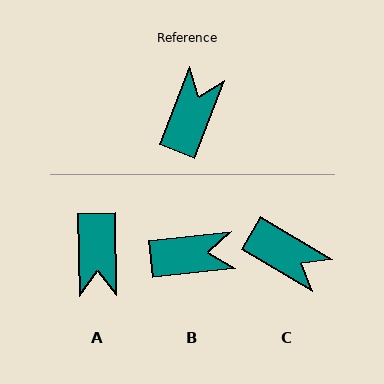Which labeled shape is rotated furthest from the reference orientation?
A, about 158 degrees away.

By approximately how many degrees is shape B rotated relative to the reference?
Approximately 62 degrees clockwise.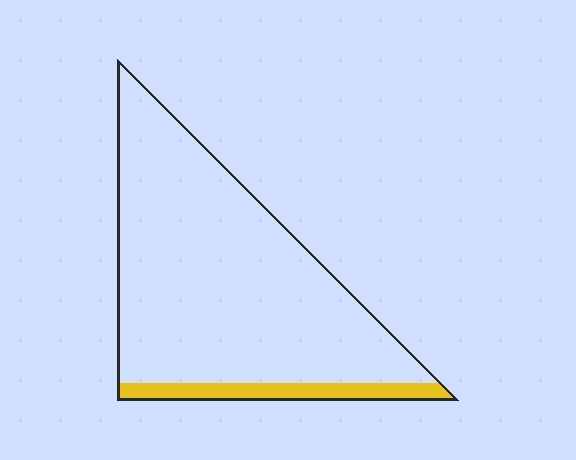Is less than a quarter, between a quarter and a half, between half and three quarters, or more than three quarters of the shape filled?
Less than a quarter.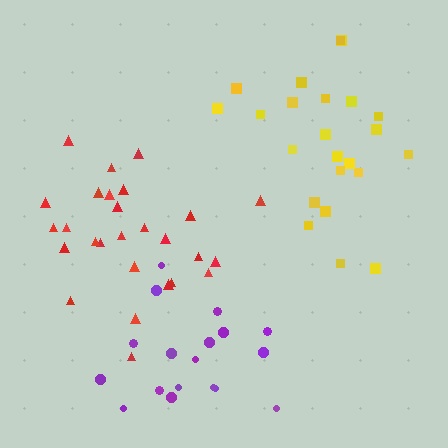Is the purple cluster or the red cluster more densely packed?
Red.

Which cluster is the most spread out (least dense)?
Purple.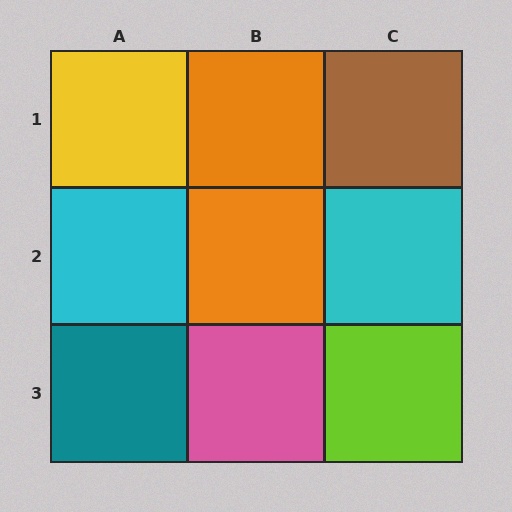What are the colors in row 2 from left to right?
Cyan, orange, cyan.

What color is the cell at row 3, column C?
Lime.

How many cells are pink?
1 cell is pink.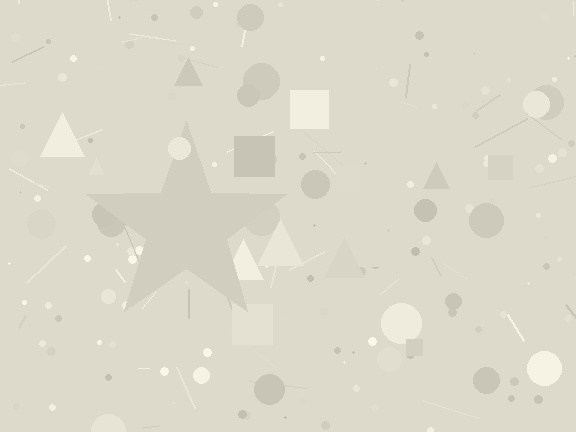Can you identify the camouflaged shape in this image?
The camouflaged shape is a star.